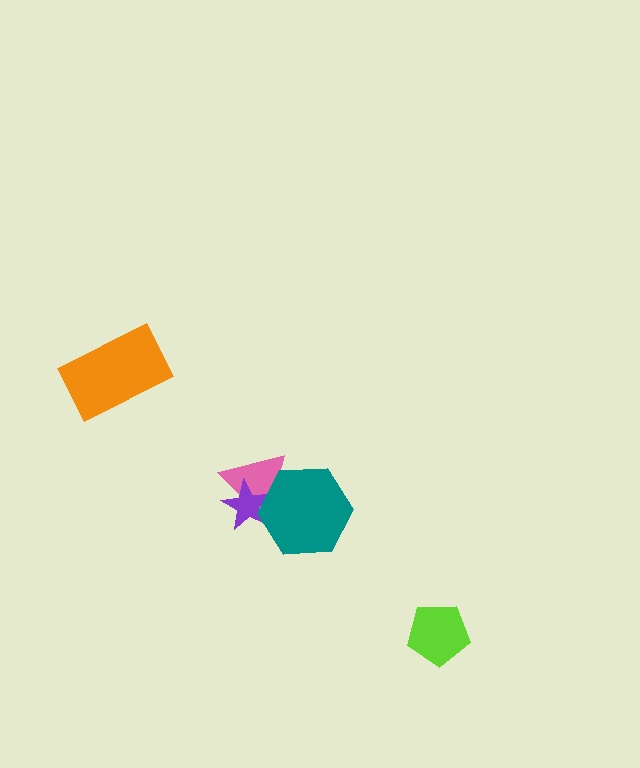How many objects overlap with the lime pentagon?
0 objects overlap with the lime pentagon.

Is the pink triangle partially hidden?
Yes, it is partially covered by another shape.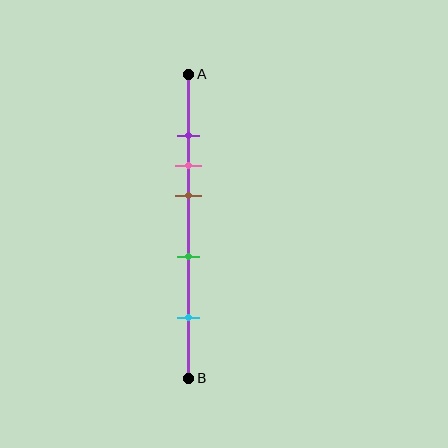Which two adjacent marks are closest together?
The purple and pink marks are the closest adjacent pair.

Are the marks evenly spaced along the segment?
No, the marks are not evenly spaced.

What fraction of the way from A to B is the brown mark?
The brown mark is approximately 40% (0.4) of the way from A to B.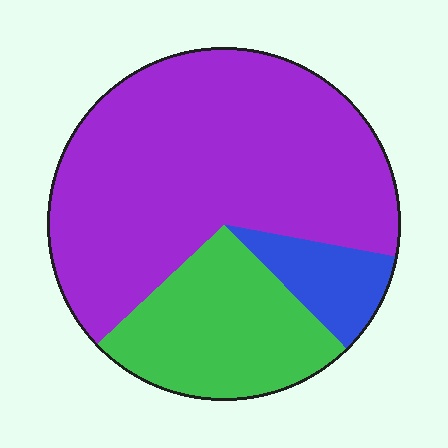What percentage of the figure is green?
Green covers 25% of the figure.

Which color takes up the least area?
Blue, at roughly 10%.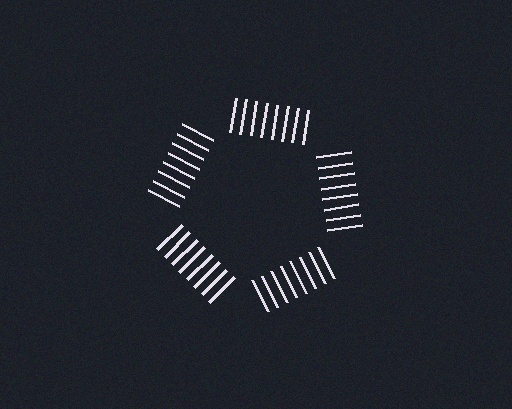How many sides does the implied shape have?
5 sides — the line-ends trace a pentagon.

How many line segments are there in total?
40 — 8 along each of the 5 edges.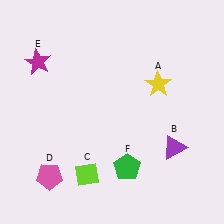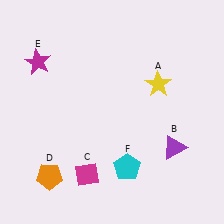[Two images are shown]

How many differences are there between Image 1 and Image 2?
There are 3 differences between the two images.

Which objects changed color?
C changed from lime to magenta. D changed from pink to orange. F changed from green to cyan.